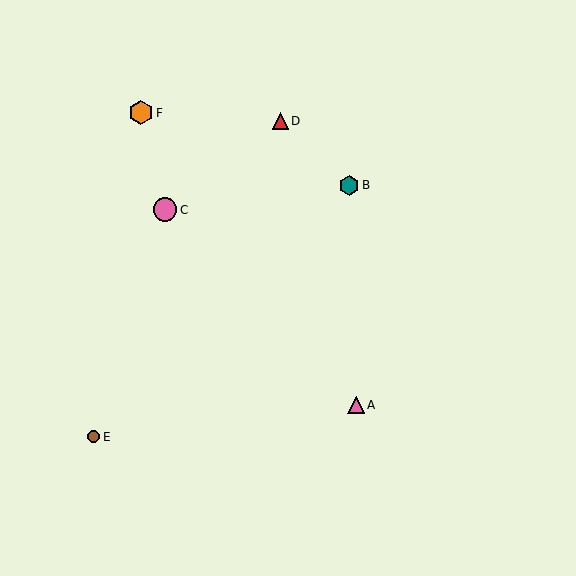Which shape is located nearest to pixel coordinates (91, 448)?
The brown circle (labeled E) at (94, 437) is nearest to that location.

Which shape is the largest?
The orange hexagon (labeled F) is the largest.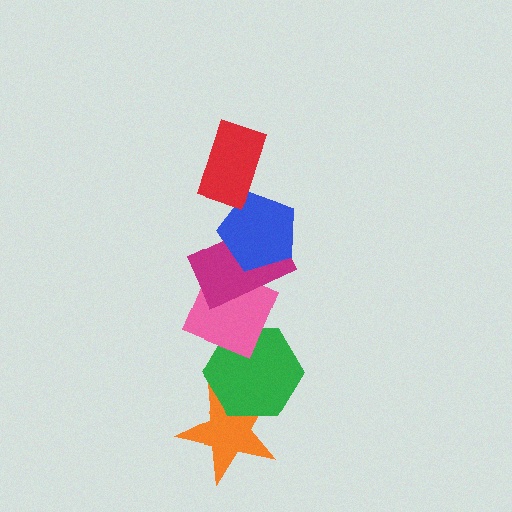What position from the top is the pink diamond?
The pink diamond is 4th from the top.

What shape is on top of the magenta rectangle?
The blue pentagon is on top of the magenta rectangle.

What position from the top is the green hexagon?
The green hexagon is 5th from the top.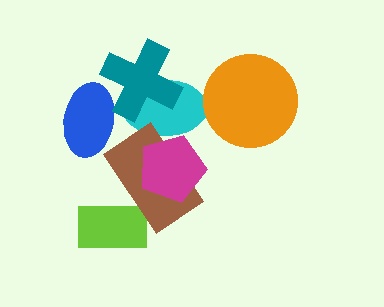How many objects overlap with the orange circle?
0 objects overlap with the orange circle.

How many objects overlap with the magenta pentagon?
2 objects overlap with the magenta pentagon.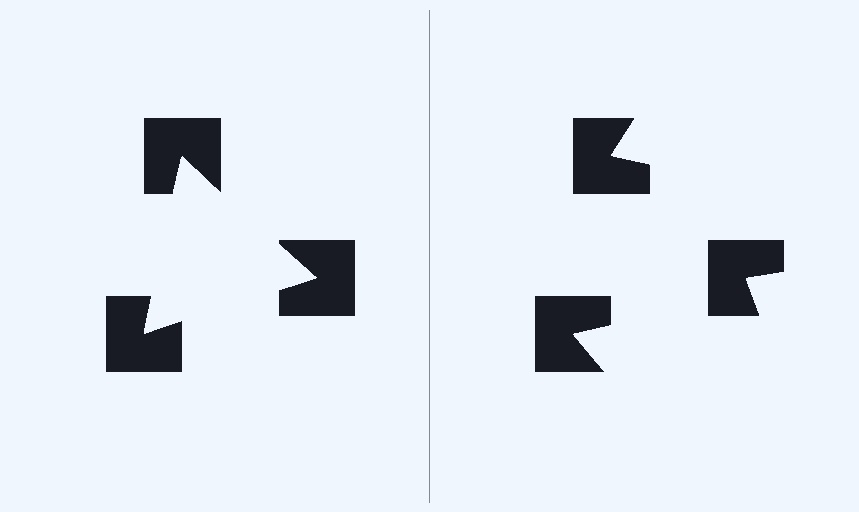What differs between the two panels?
The notched squares are positioned identically on both sides; only the wedge orientations differ. On the left they align to a triangle; on the right they are misaligned.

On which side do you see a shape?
An illusory triangle appears on the left side. On the right side the wedge cuts are rotated, so no coherent shape forms.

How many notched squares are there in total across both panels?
6 — 3 on each side.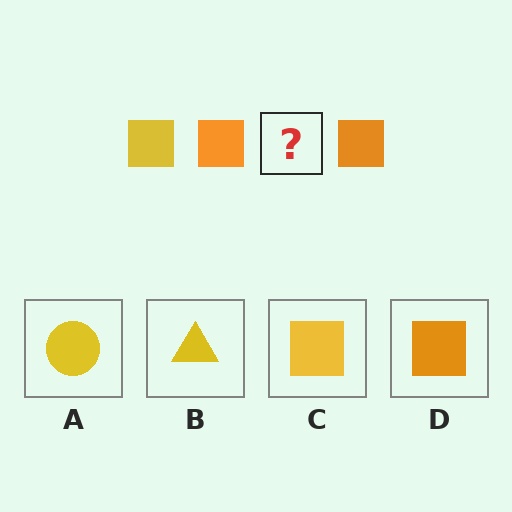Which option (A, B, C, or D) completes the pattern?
C.